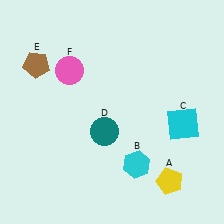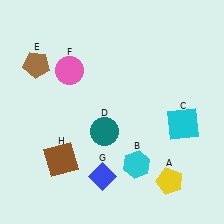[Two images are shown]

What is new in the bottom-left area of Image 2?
A blue diamond (G) was added in the bottom-left area of Image 2.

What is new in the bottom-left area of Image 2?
A brown square (H) was added in the bottom-left area of Image 2.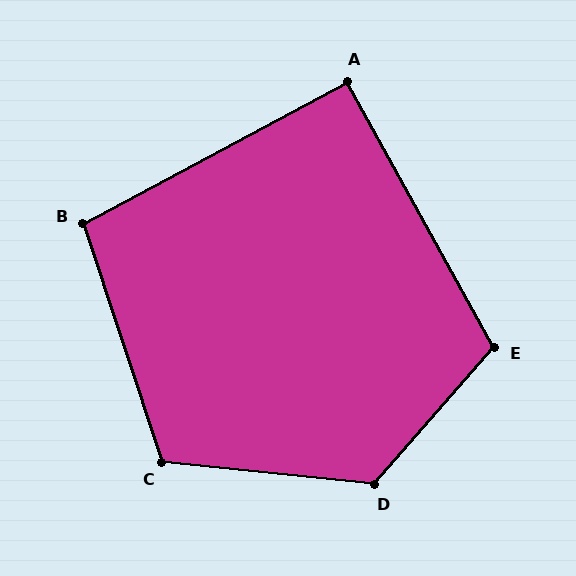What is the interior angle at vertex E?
Approximately 110 degrees (obtuse).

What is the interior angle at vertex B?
Approximately 100 degrees (obtuse).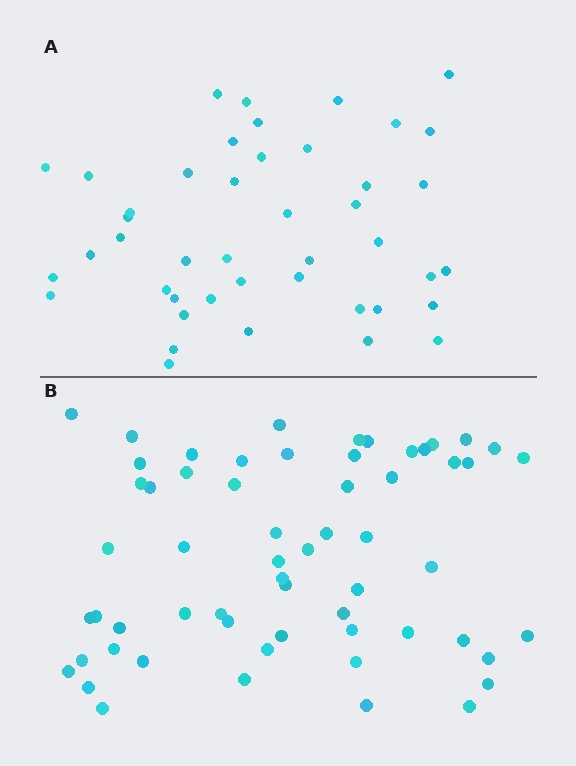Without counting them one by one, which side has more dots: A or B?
Region B (the bottom region) has more dots.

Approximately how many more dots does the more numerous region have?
Region B has approximately 15 more dots than region A.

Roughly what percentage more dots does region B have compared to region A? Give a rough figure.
About 35% more.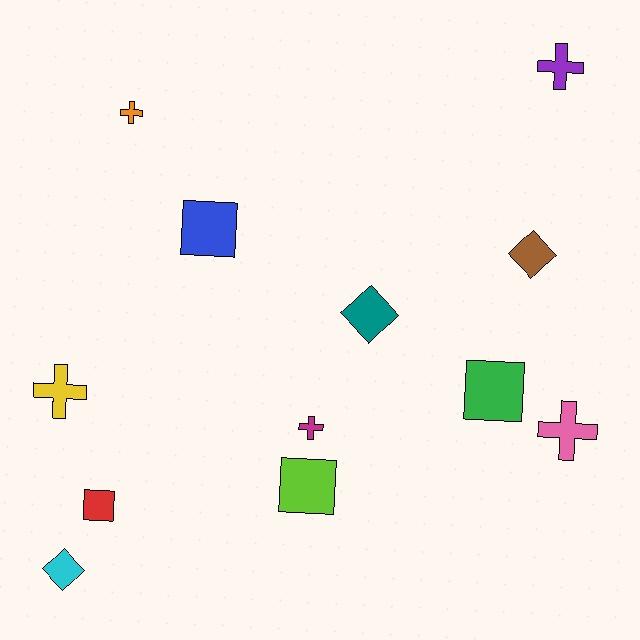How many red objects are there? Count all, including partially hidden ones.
There is 1 red object.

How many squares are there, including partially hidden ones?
There are 4 squares.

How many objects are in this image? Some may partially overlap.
There are 12 objects.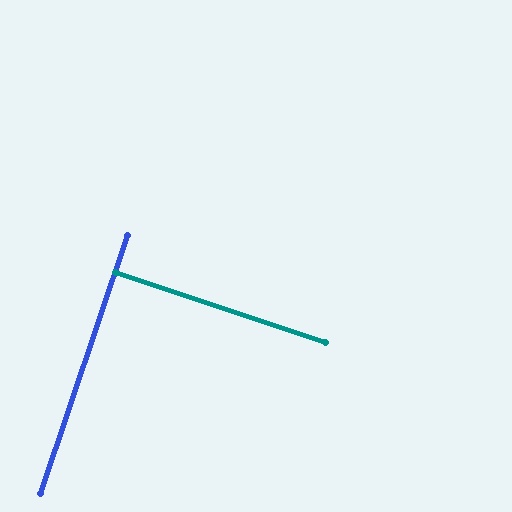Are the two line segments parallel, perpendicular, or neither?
Perpendicular — they meet at approximately 90°.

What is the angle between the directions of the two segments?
Approximately 90 degrees.